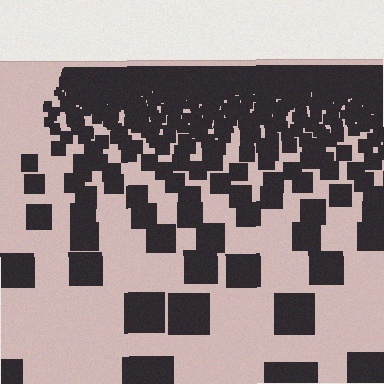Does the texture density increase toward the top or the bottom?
Density increases toward the top.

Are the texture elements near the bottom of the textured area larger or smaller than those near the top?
Larger. Near the bottom, elements are closer to the viewer and appear at a bigger on-screen size.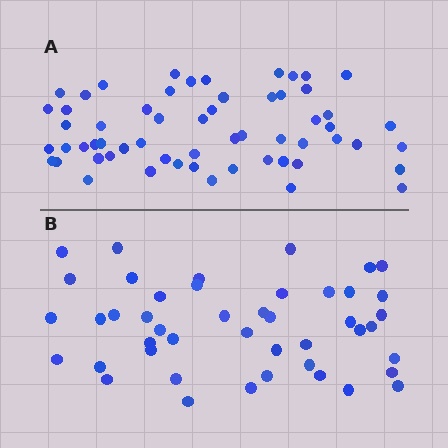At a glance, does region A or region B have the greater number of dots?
Region A (the top region) has more dots.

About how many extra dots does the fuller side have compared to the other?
Region A has approximately 15 more dots than region B.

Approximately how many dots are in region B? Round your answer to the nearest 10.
About 40 dots. (The exact count is 45, which rounds to 40.)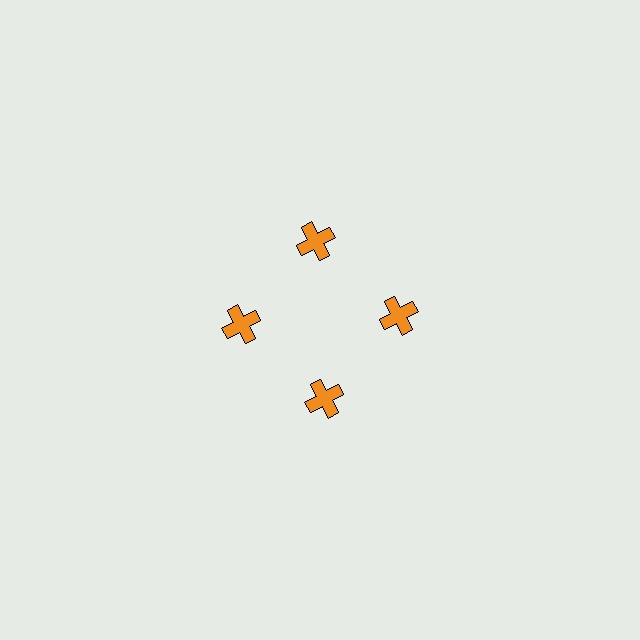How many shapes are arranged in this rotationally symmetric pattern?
There are 4 shapes, arranged in 4 groups of 1.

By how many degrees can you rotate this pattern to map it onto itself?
The pattern maps onto itself every 90 degrees of rotation.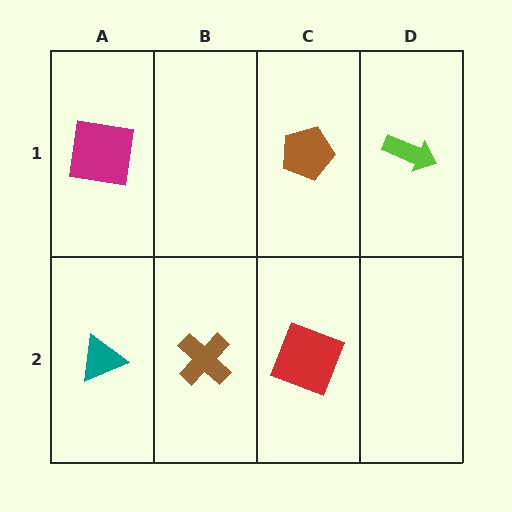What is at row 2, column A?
A teal triangle.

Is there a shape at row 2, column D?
No, that cell is empty.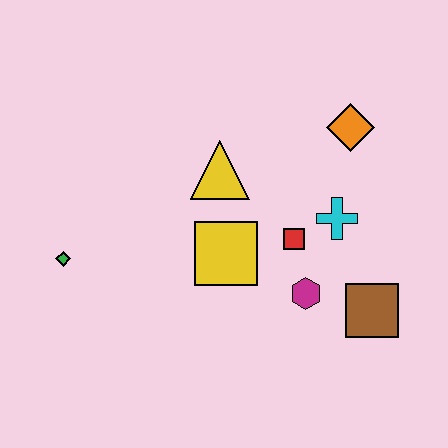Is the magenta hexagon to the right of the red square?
Yes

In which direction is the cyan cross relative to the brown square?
The cyan cross is above the brown square.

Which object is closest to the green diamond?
The yellow square is closest to the green diamond.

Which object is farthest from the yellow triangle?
The brown square is farthest from the yellow triangle.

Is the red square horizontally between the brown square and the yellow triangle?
Yes